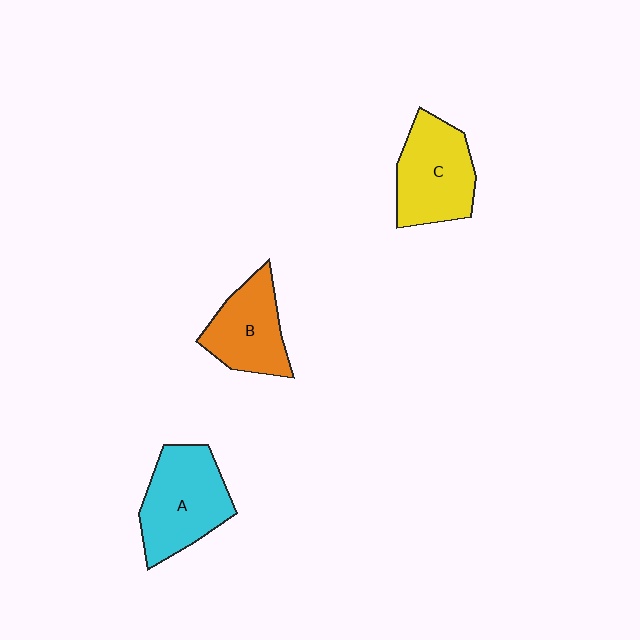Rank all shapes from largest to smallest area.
From largest to smallest: A (cyan), C (yellow), B (orange).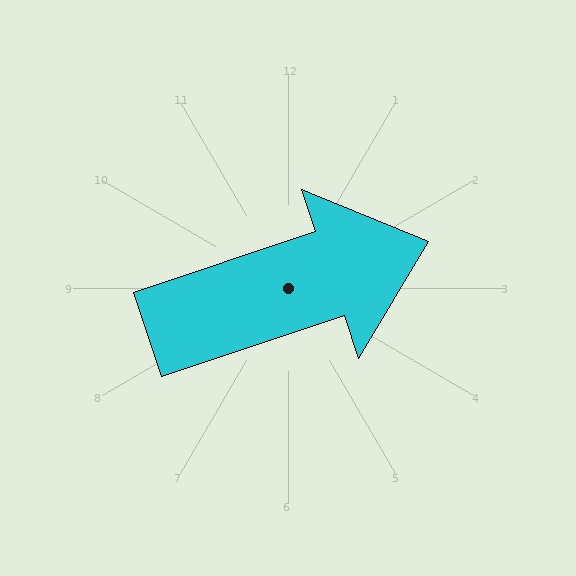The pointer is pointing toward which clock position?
Roughly 2 o'clock.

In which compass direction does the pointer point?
East.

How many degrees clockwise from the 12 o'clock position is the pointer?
Approximately 72 degrees.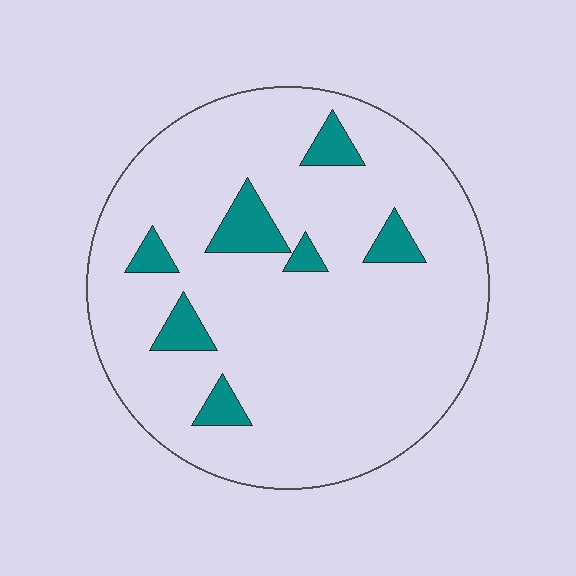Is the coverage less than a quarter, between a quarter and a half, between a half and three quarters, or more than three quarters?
Less than a quarter.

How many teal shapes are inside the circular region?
7.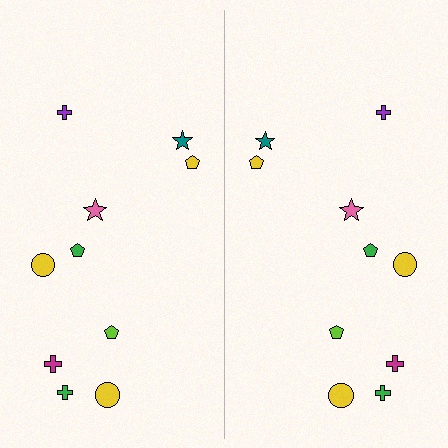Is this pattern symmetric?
Yes, this pattern has bilateral (reflection) symmetry.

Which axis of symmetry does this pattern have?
The pattern has a vertical axis of symmetry running through the center of the image.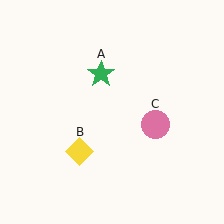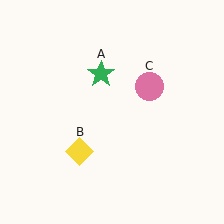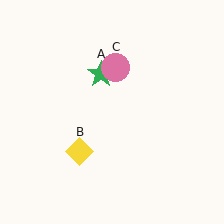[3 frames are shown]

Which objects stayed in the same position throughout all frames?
Green star (object A) and yellow diamond (object B) remained stationary.